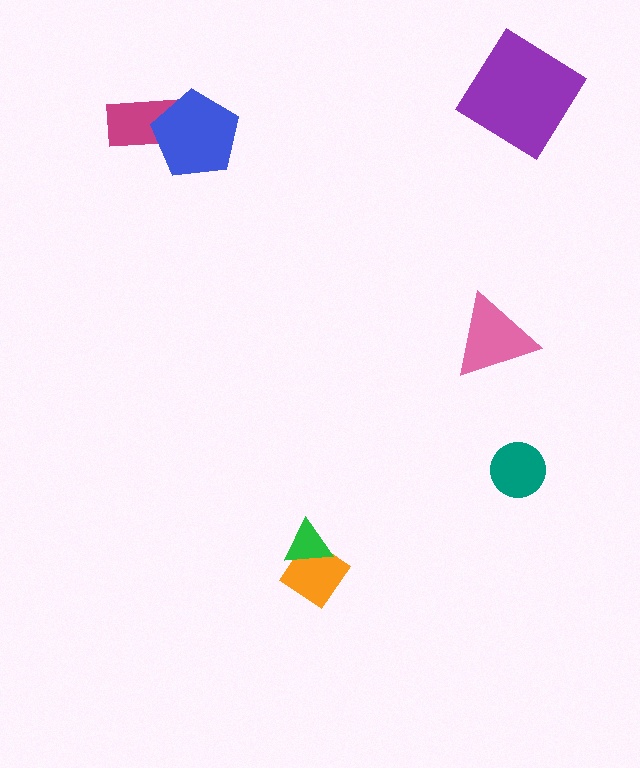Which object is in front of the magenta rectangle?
The blue pentagon is in front of the magenta rectangle.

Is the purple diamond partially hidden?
No, no other shape covers it.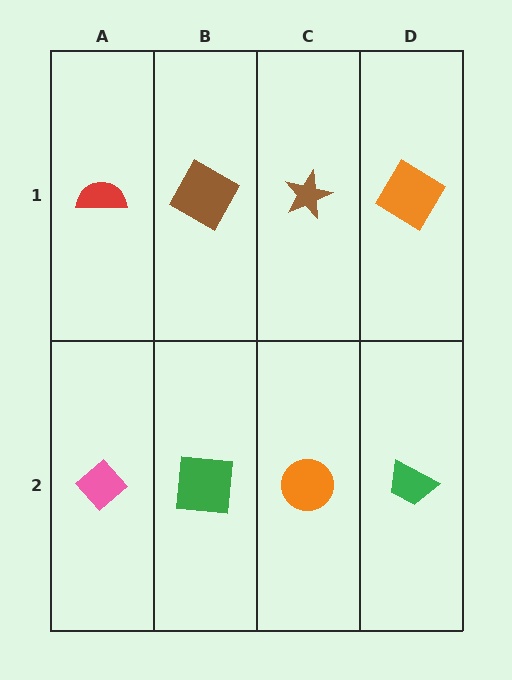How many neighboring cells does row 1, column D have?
2.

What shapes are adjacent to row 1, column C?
An orange circle (row 2, column C), a brown square (row 1, column B), an orange diamond (row 1, column D).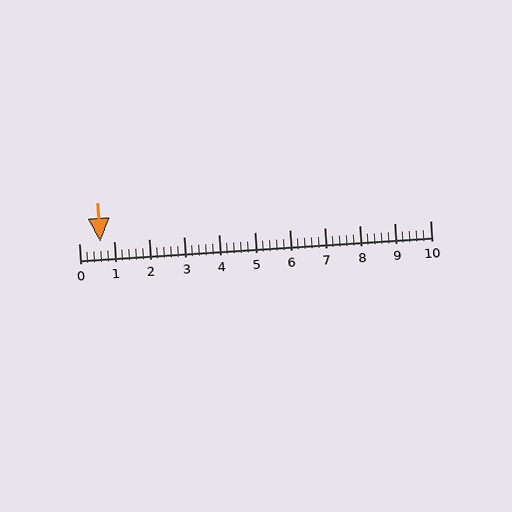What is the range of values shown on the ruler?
The ruler shows values from 0 to 10.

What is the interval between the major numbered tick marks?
The major tick marks are spaced 1 units apart.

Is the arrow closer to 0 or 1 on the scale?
The arrow is closer to 1.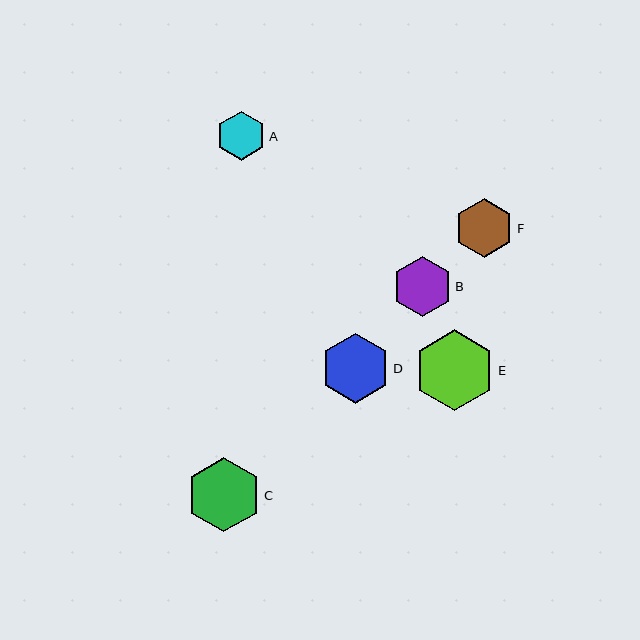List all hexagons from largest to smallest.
From largest to smallest: E, C, D, B, F, A.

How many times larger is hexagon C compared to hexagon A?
Hexagon C is approximately 1.5 times the size of hexagon A.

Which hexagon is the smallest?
Hexagon A is the smallest with a size of approximately 49 pixels.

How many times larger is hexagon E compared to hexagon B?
Hexagon E is approximately 1.3 times the size of hexagon B.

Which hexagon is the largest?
Hexagon E is the largest with a size of approximately 81 pixels.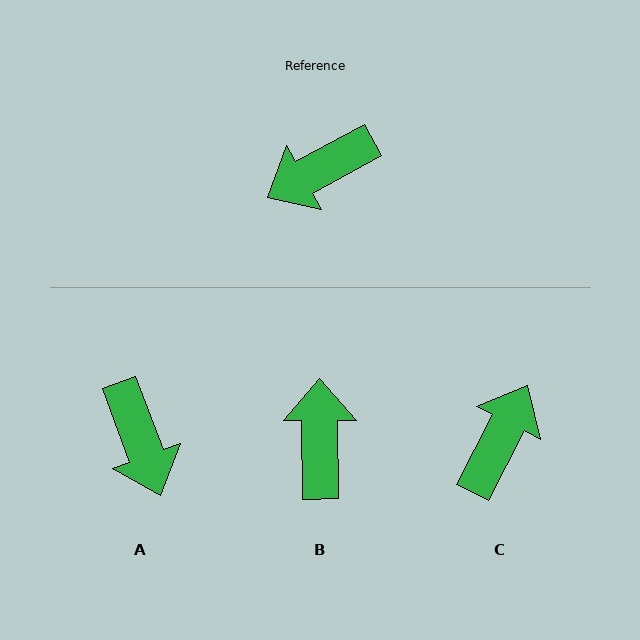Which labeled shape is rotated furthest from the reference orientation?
C, about 145 degrees away.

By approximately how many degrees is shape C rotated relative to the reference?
Approximately 145 degrees clockwise.